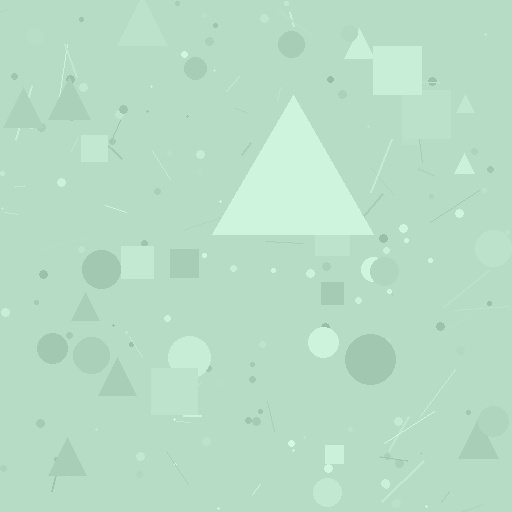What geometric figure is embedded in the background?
A triangle is embedded in the background.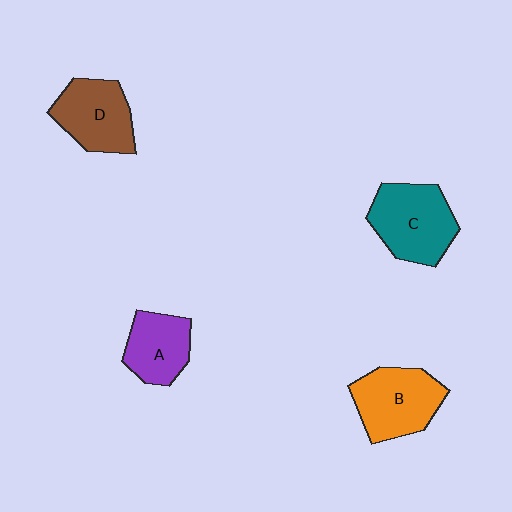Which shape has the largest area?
Shape C (teal).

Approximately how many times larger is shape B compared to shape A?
Approximately 1.3 times.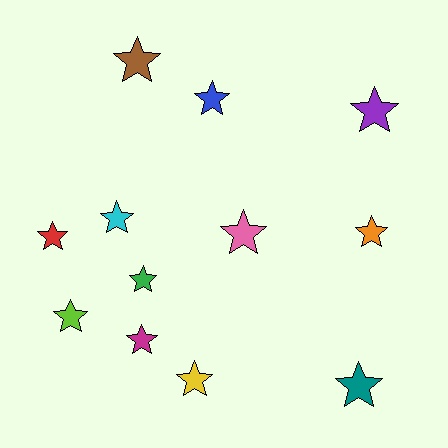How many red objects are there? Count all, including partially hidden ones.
There is 1 red object.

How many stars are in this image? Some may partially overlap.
There are 12 stars.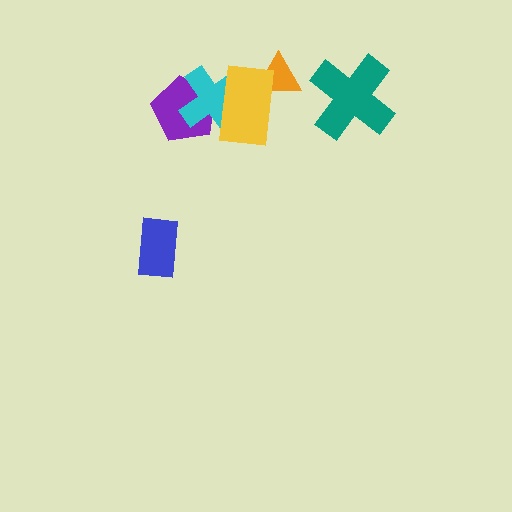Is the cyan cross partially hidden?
Yes, it is partially covered by another shape.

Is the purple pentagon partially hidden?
Yes, it is partially covered by another shape.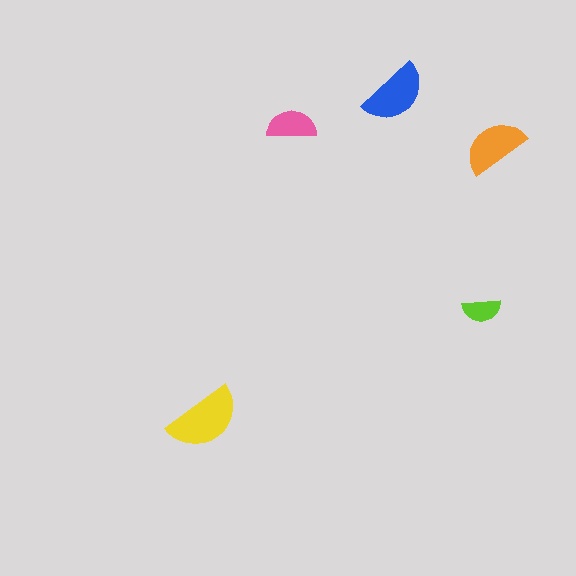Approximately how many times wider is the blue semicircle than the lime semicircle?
About 2 times wider.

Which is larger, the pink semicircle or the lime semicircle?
The pink one.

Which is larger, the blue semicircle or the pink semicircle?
The blue one.